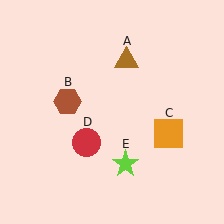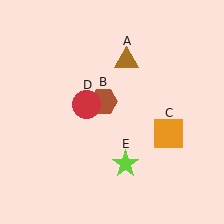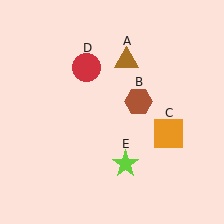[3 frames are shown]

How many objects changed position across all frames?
2 objects changed position: brown hexagon (object B), red circle (object D).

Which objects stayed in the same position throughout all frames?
Brown triangle (object A) and orange square (object C) and lime star (object E) remained stationary.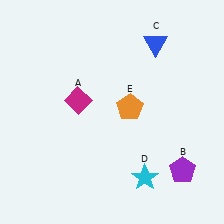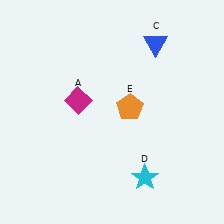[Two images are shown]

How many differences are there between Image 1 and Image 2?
There is 1 difference between the two images.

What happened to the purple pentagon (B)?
The purple pentagon (B) was removed in Image 2. It was in the bottom-right area of Image 1.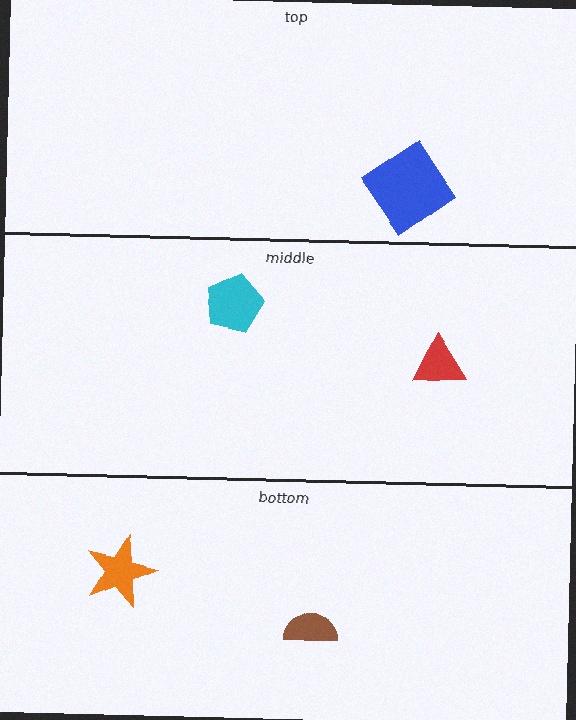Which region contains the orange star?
The bottom region.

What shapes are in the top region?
The blue diamond.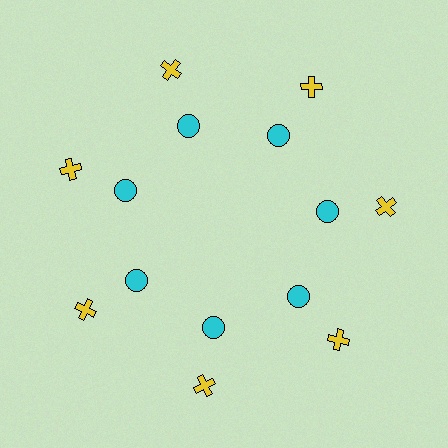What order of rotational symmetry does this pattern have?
This pattern has 7-fold rotational symmetry.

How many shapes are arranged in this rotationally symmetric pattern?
There are 14 shapes, arranged in 7 groups of 2.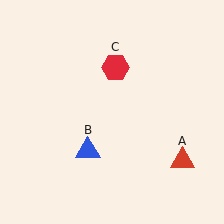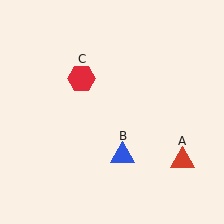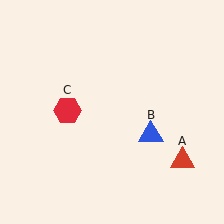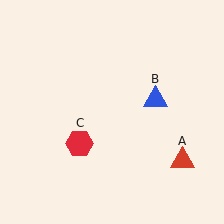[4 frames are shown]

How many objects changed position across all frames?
2 objects changed position: blue triangle (object B), red hexagon (object C).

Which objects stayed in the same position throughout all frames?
Red triangle (object A) remained stationary.